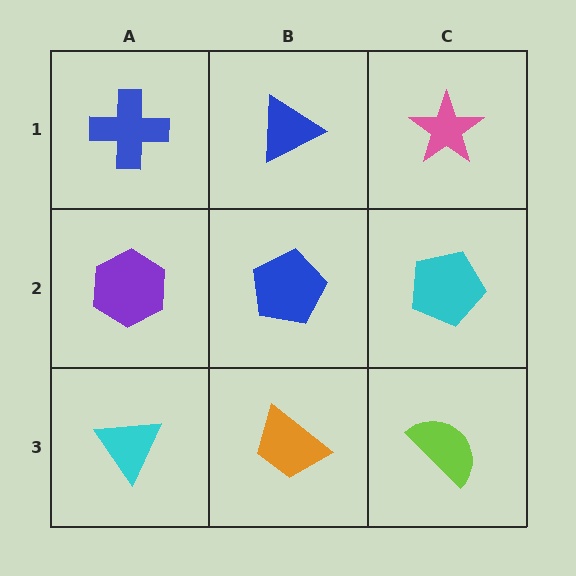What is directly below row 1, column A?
A purple hexagon.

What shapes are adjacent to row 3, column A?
A purple hexagon (row 2, column A), an orange trapezoid (row 3, column B).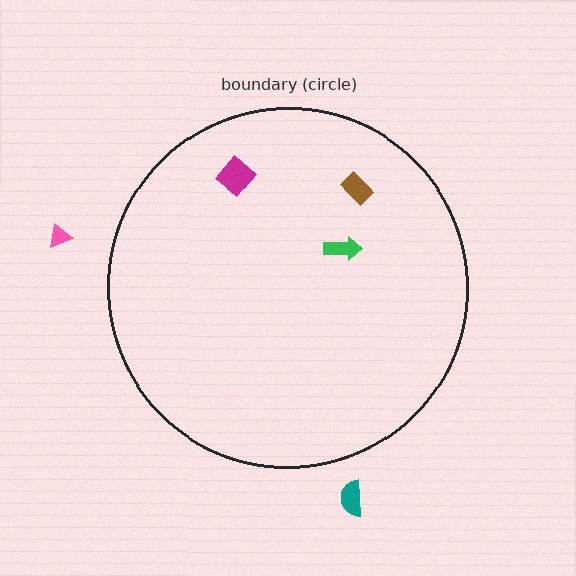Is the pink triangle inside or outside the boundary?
Outside.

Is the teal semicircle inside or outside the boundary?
Outside.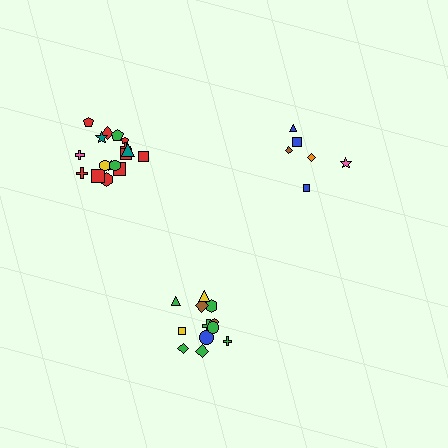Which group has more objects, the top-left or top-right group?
The top-left group.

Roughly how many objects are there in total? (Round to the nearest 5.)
Roughly 35 objects in total.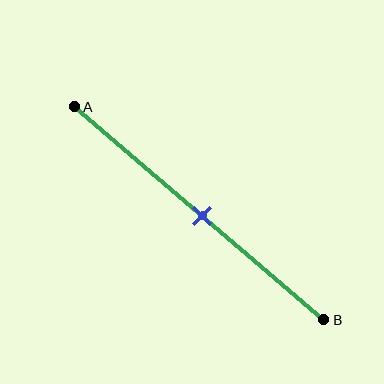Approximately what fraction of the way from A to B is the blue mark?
The blue mark is approximately 50% of the way from A to B.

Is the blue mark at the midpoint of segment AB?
Yes, the mark is approximately at the midpoint.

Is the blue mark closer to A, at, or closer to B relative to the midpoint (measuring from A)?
The blue mark is approximately at the midpoint of segment AB.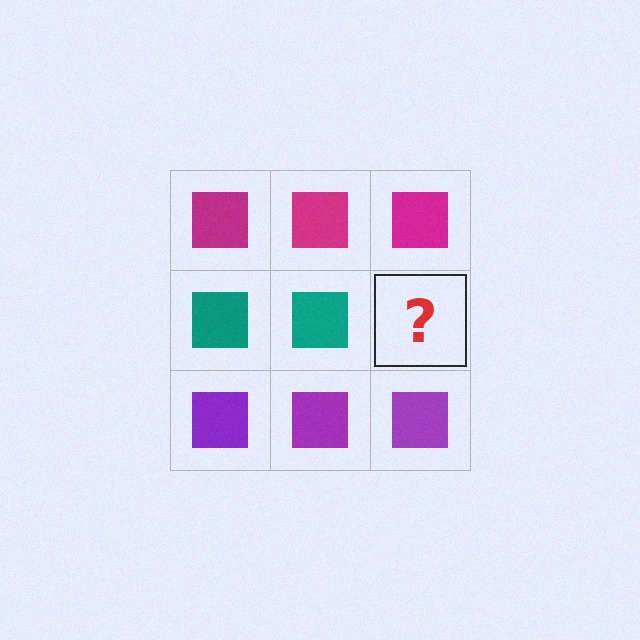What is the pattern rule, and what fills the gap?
The rule is that each row has a consistent color. The gap should be filled with a teal square.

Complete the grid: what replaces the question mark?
The question mark should be replaced with a teal square.